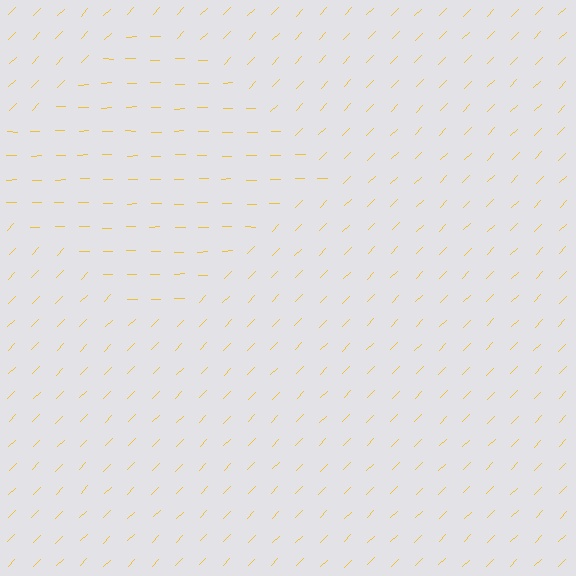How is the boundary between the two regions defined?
The boundary is defined purely by a change in line orientation (approximately 45 degrees difference). All lines are the same color and thickness.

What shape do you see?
I see a diamond.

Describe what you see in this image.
The image is filled with small yellow line segments. A diamond region in the image has lines oriented differently from the surrounding lines, creating a visible texture boundary.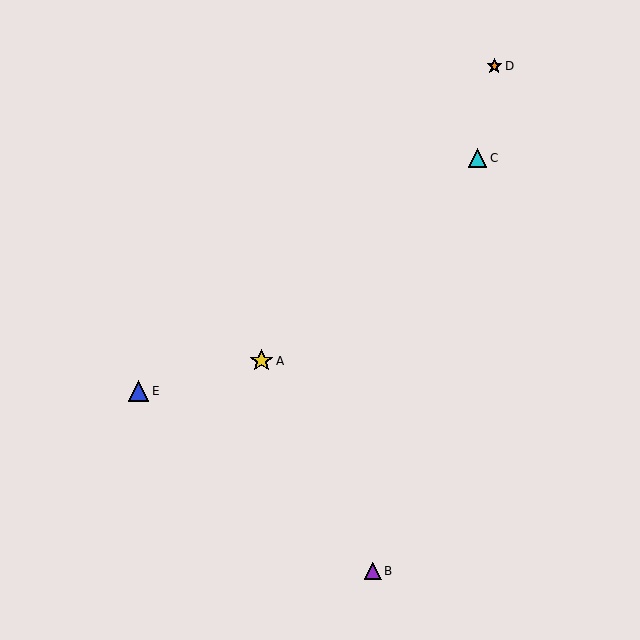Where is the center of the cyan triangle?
The center of the cyan triangle is at (477, 158).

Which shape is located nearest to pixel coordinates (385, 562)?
The purple triangle (labeled B) at (373, 571) is nearest to that location.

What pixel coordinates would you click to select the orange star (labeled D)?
Click at (494, 66) to select the orange star D.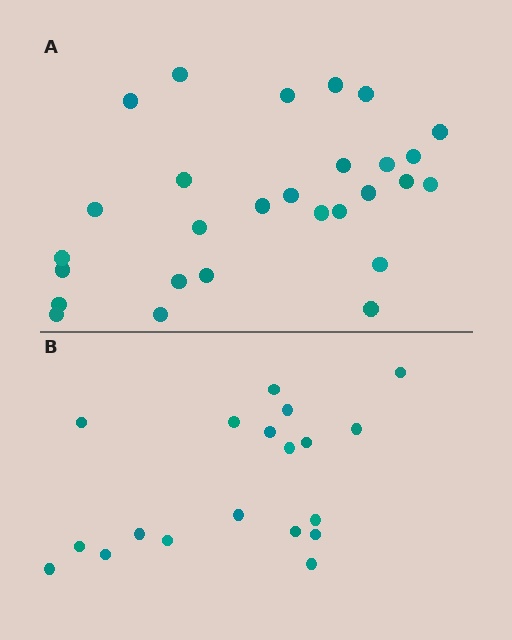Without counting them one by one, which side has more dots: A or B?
Region A (the top region) has more dots.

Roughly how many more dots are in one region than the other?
Region A has roughly 8 or so more dots than region B.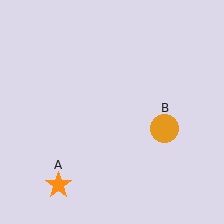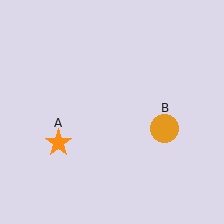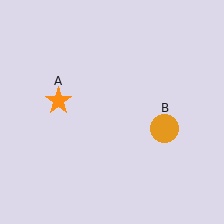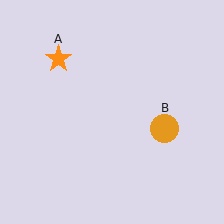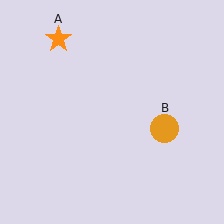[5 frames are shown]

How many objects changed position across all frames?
1 object changed position: orange star (object A).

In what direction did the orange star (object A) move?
The orange star (object A) moved up.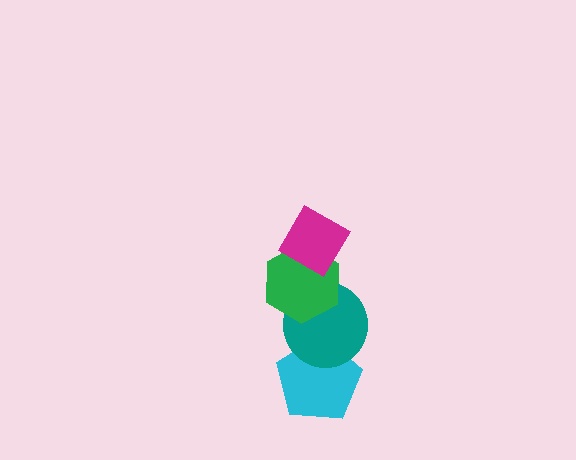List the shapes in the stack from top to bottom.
From top to bottom: the magenta diamond, the green hexagon, the teal circle, the cyan pentagon.